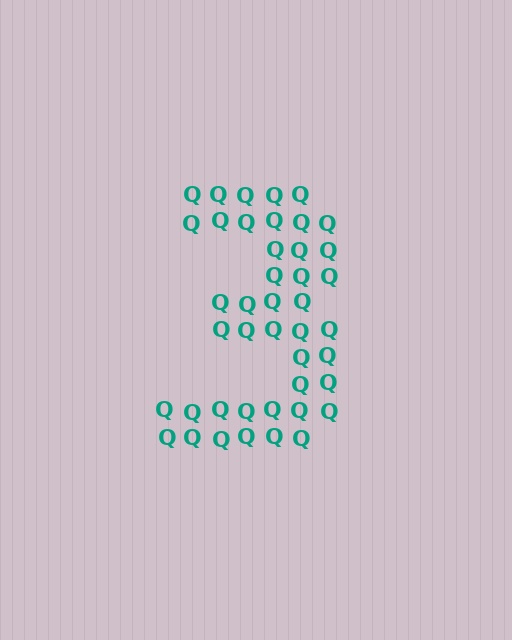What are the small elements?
The small elements are letter Q's.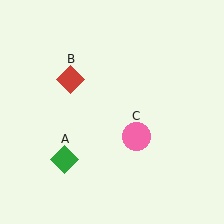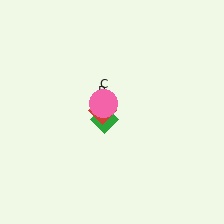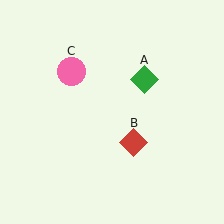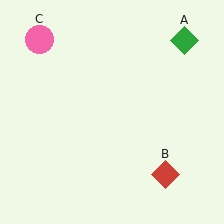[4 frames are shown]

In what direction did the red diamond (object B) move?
The red diamond (object B) moved down and to the right.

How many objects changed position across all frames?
3 objects changed position: green diamond (object A), red diamond (object B), pink circle (object C).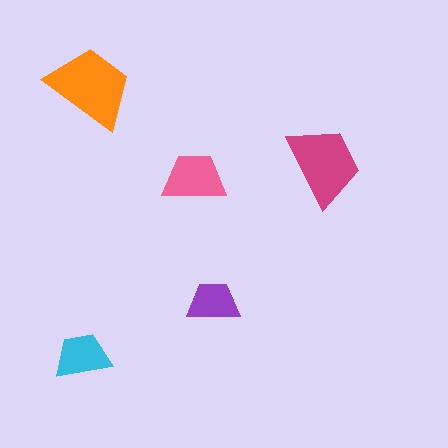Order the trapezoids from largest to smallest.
the orange one, the magenta one, the pink one, the cyan one, the purple one.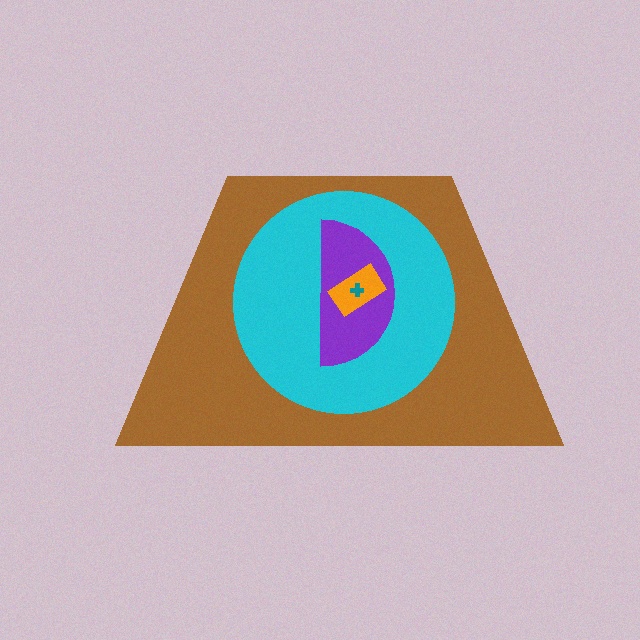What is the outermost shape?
The brown trapezoid.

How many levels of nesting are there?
5.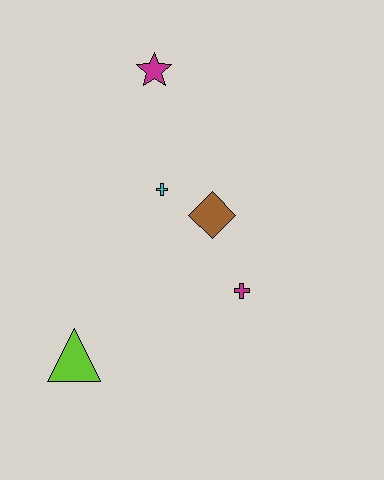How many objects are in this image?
There are 5 objects.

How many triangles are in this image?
There is 1 triangle.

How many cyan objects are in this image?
There is 1 cyan object.